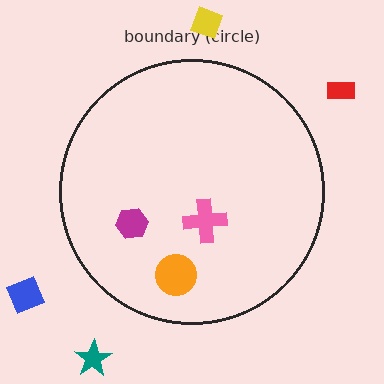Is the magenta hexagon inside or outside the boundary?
Inside.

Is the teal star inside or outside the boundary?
Outside.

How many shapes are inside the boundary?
3 inside, 4 outside.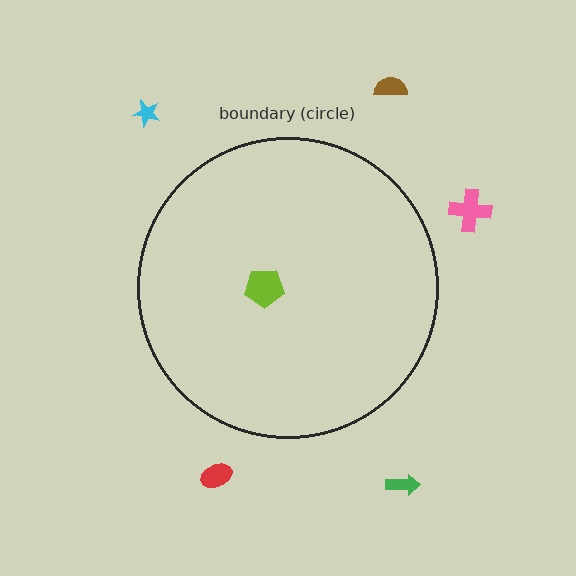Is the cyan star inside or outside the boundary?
Outside.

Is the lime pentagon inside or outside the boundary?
Inside.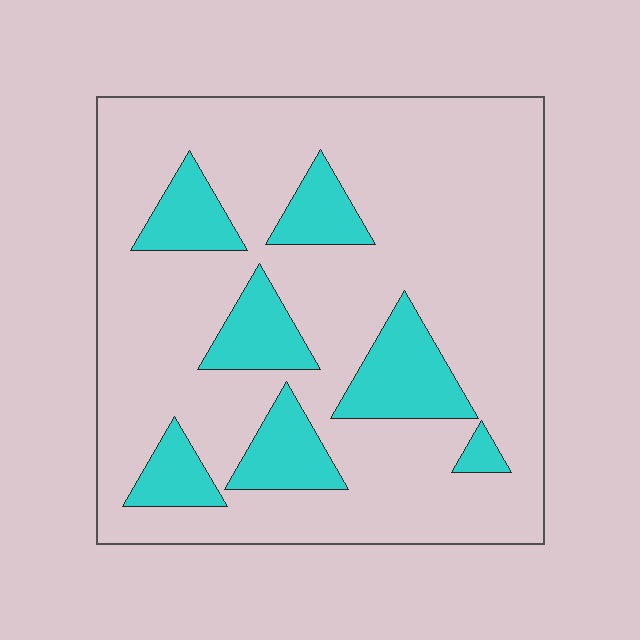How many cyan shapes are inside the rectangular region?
7.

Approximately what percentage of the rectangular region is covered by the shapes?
Approximately 20%.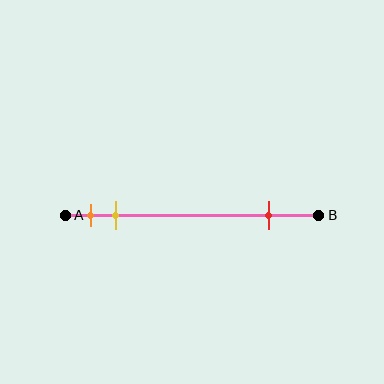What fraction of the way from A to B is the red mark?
The red mark is approximately 80% (0.8) of the way from A to B.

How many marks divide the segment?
There are 3 marks dividing the segment.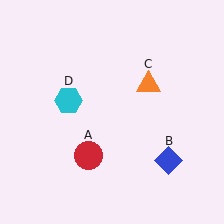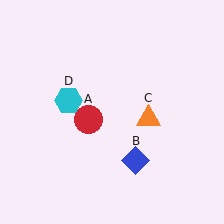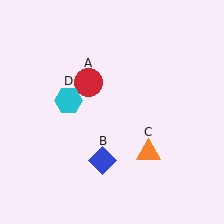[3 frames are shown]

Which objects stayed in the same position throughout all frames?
Cyan hexagon (object D) remained stationary.